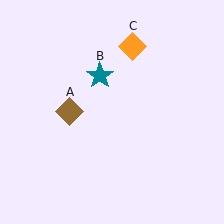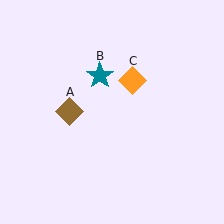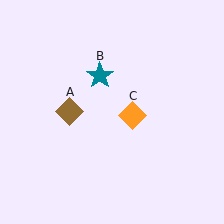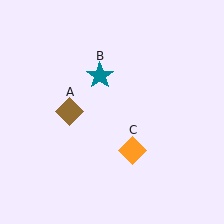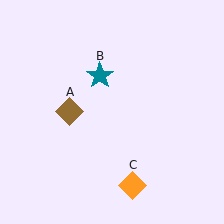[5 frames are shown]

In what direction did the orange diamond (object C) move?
The orange diamond (object C) moved down.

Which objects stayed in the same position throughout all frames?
Brown diamond (object A) and teal star (object B) remained stationary.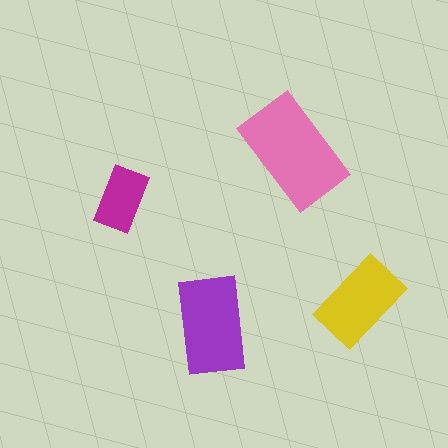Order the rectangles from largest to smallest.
the pink one, the purple one, the yellow one, the magenta one.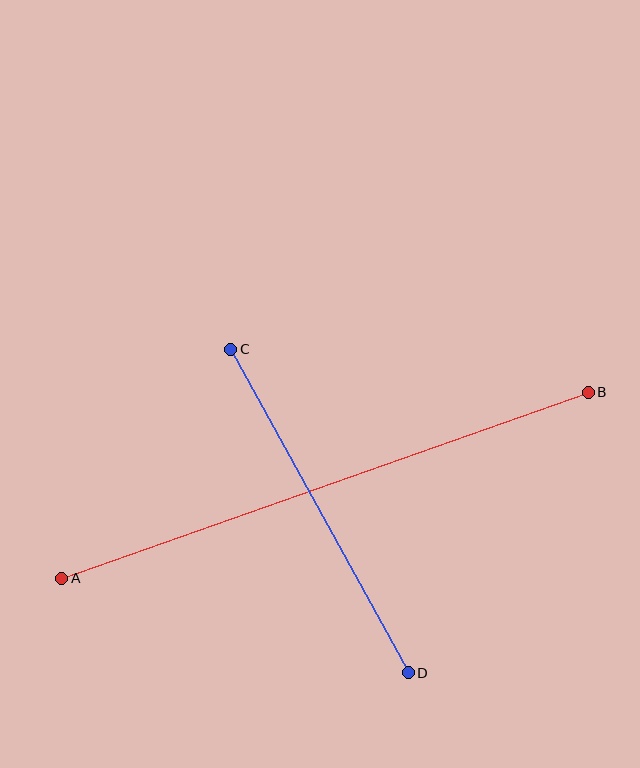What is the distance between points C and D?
The distance is approximately 369 pixels.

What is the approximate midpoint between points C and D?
The midpoint is at approximately (319, 511) pixels.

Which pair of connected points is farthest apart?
Points A and B are farthest apart.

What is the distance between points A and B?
The distance is approximately 558 pixels.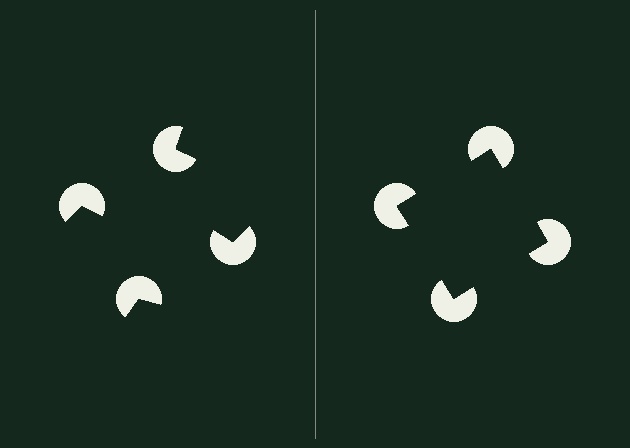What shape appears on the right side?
An illusory square.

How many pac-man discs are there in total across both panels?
8 — 4 on each side.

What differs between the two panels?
The pac-man discs are positioned identically on both sides; only the wedge orientations differ. On the right they align to a square; on the left they are misaligned.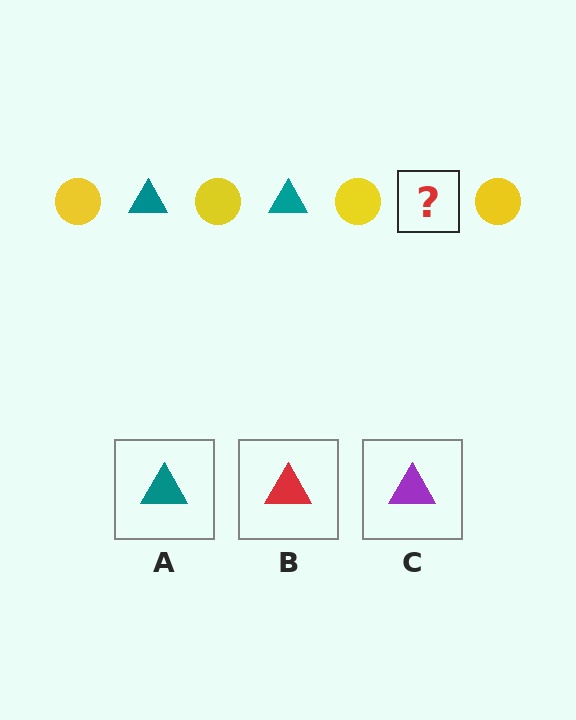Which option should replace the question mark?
Option A.